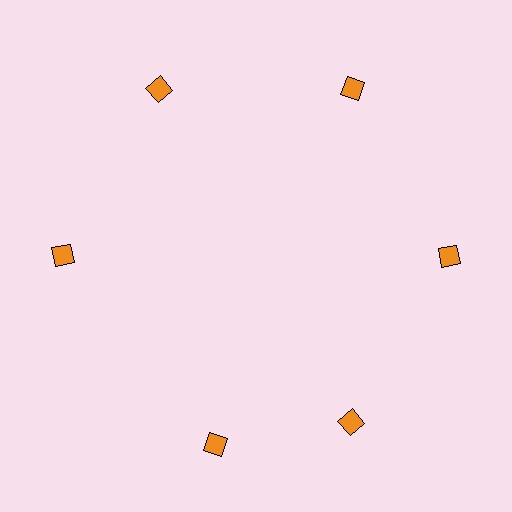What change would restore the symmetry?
The symmetry would be restored by rotating it back into even spacing with its neighbors so that all 6 squares sit at equal angles and equal distance from the center.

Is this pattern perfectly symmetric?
No. The 6 orange squares are arranged in a ring, but one element near the 7 o'clock position is rotated out of alignment along the ring, breaking the 6-fold rotational symmetry.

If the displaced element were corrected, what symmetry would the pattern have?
It would have 6-fold rotational symmetry — the pattern would map onto itself every 60 degrees.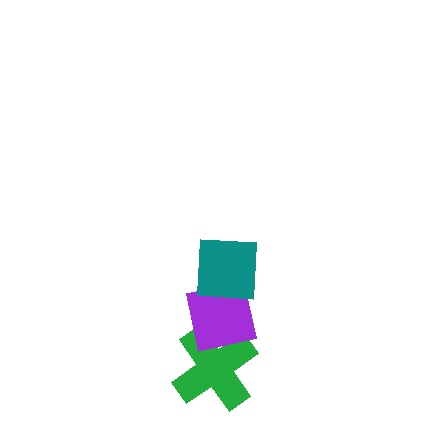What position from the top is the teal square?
The teal square is 1st from the top.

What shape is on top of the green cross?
The purple square is on top of the green cross.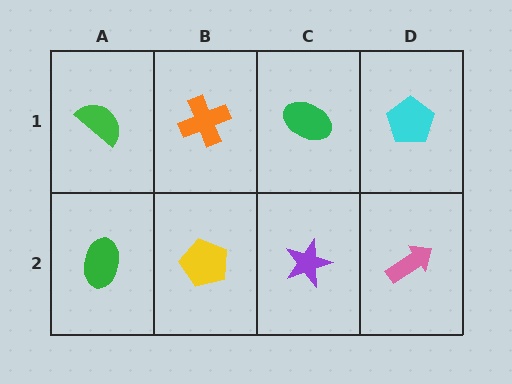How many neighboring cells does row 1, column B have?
3.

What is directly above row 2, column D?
A cyan pentagon.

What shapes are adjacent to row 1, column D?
A pink arrow (row 2, column D), a green ellipse (row 1, column C).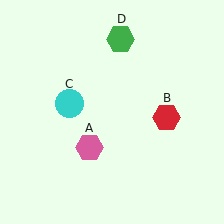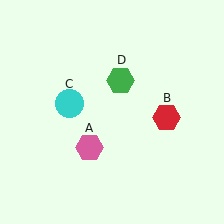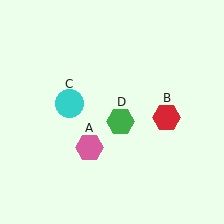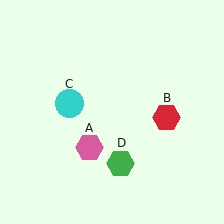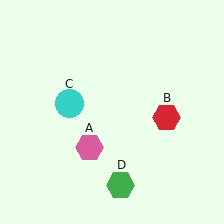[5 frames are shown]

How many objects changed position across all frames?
1 object changed position: green hexagon (object D).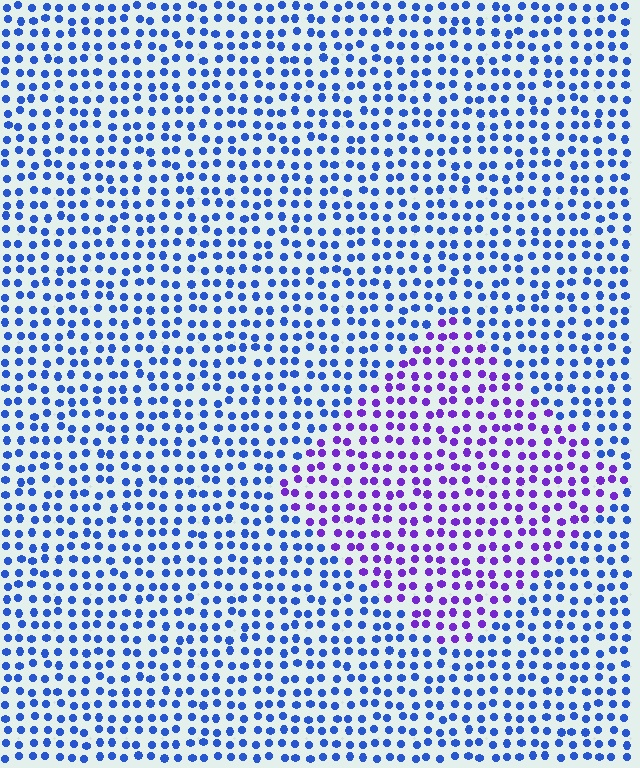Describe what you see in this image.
The image is filled with small blue elements in a uniform arrangement. A diamond-shaped region is visible where the elements are tinted to a slightly different hue, forming a subtle color boundary.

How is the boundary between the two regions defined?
The boundary is defined purely by a slight shift in hue (about 46 degrees). Spacing, size, and orientation are identical on both sides.